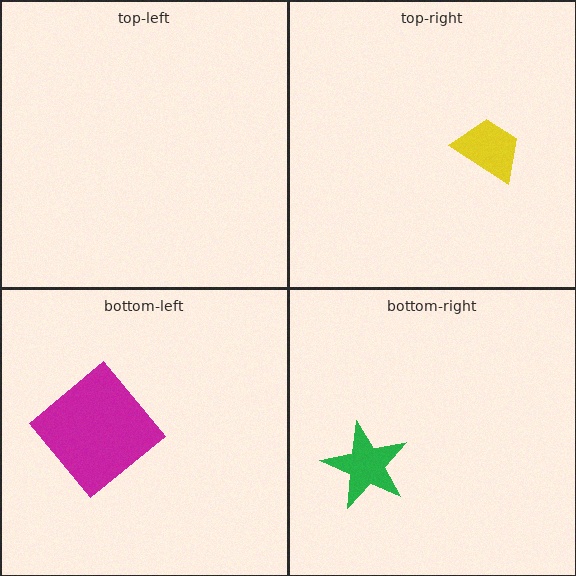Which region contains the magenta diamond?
The bottom-left region.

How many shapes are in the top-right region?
1.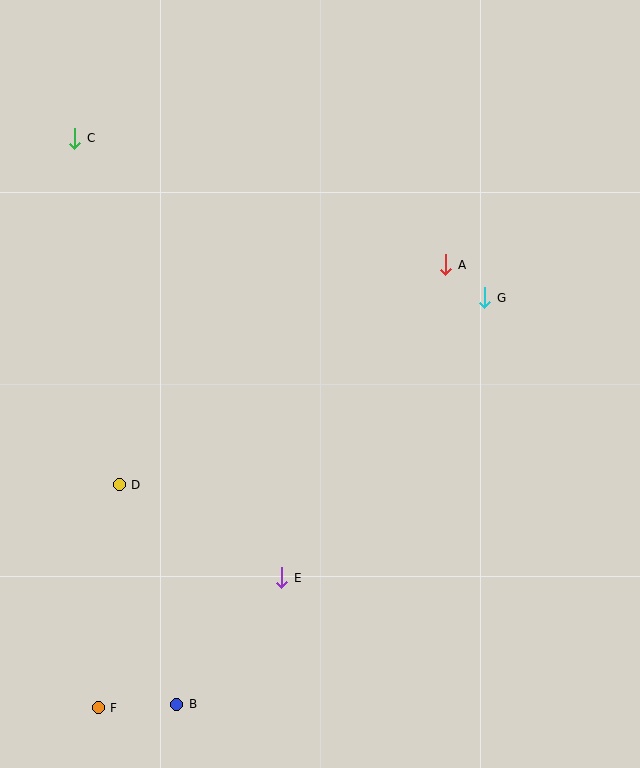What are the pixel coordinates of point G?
Point G is at (485, 298).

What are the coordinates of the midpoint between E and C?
The midpoint between E and C is at (178, 358).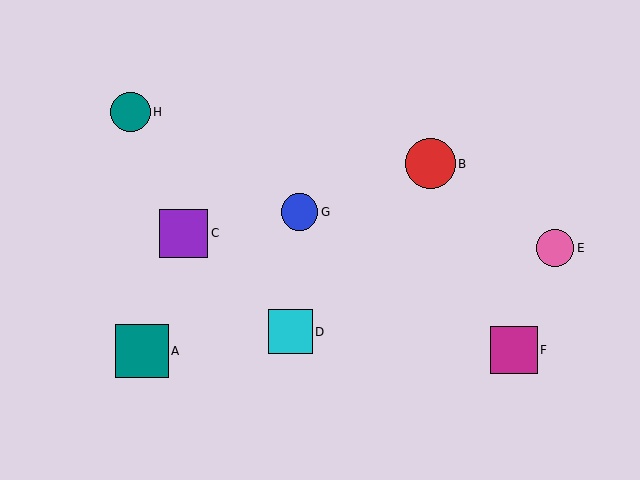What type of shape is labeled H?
Shape H is a teal circle.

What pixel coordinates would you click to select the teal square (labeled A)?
Click at (142, 351) to select the teal square A.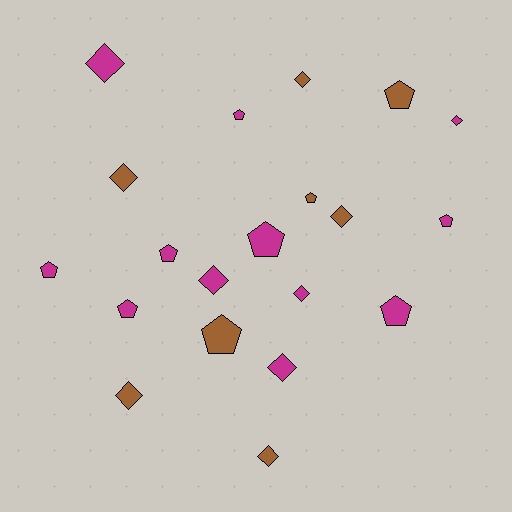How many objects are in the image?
There are 20 objects.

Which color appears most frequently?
Magenta, with 12 objects.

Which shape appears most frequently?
Diamond, with 10 objects.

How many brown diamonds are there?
There are 5 brown diamonds.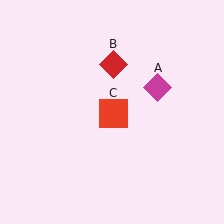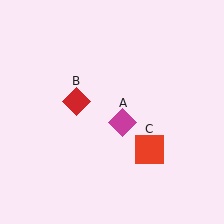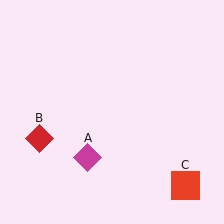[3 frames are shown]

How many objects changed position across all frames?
3 objects changed position: magenta diamond (object A), red diamond (object B), red square (object C).